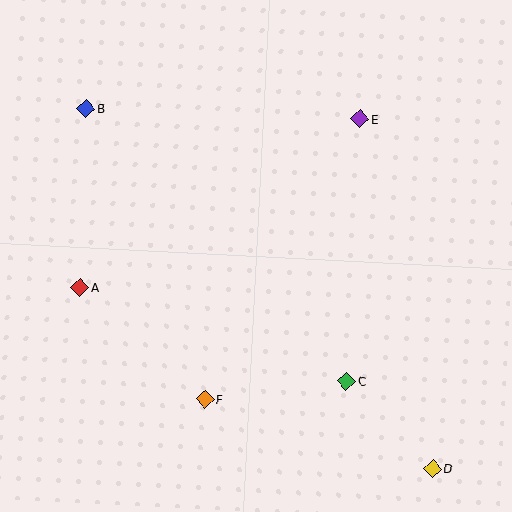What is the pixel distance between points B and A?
The distance between B and A is 179 pixels.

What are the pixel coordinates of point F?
Point F is at (205, 399).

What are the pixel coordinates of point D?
Point D is at (433, 469).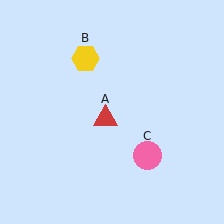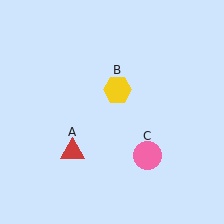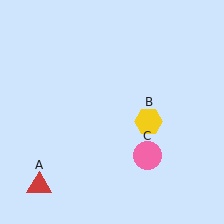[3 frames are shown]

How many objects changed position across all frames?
2 objects changed position: red triangle (object A), yellow hexagon (object B).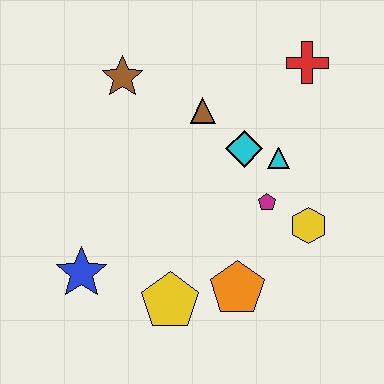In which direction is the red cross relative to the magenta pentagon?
The red cross is above the magenta pentagon.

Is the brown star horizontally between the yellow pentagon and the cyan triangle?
No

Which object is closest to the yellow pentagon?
The orange pentagon is closest to the yellow pentagon.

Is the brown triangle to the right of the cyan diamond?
No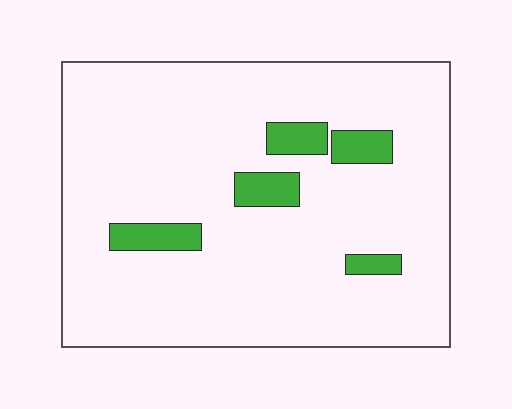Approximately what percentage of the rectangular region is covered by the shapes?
Approximately 10%.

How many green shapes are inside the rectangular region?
5.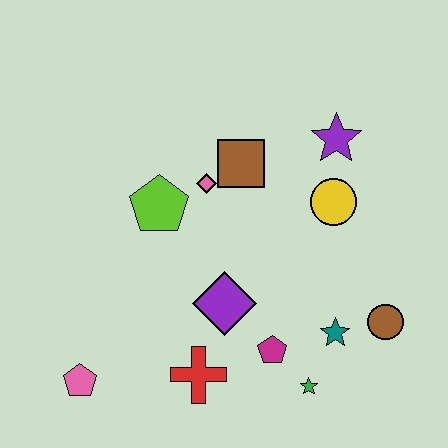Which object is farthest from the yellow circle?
The pink pentagon is farthest from the yellow circle.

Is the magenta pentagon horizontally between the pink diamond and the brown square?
No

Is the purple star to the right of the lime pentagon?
Yes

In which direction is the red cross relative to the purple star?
The red cross is below the purple star.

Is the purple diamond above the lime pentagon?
No